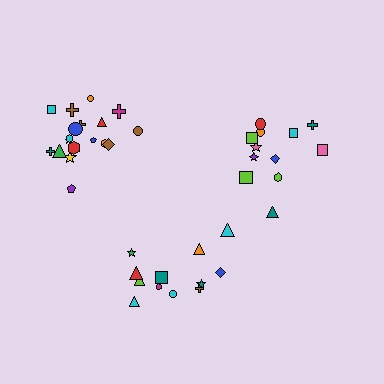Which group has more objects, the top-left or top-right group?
The top-left group.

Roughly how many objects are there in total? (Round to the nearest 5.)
Roughly 40 objects in total.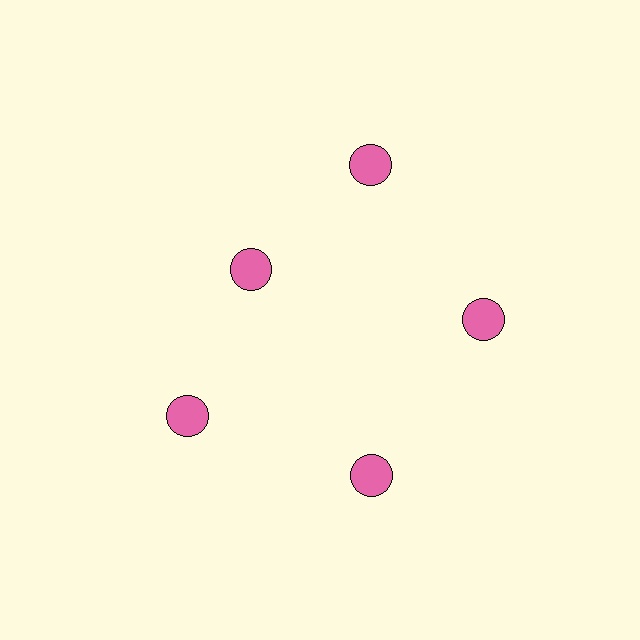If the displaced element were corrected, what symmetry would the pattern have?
It would have 5-fold rotational symmetry — the pattern would map onto itself every 72 degrees.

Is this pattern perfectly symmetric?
No. The 5 pink circles are arranged in a ring, but one element near the 10 o'clock position is pulled inward toward the center, breaking the 5-fold rotational symmetry.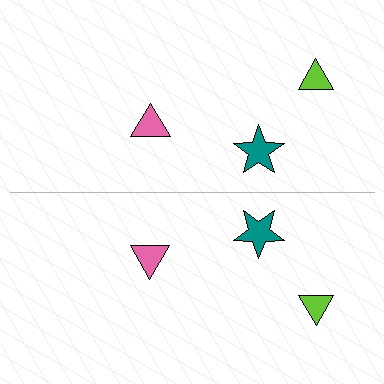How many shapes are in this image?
There are 6 shapes in this image.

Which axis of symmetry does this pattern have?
The pattern has a horizontal axis of symmetry running through the center of the image.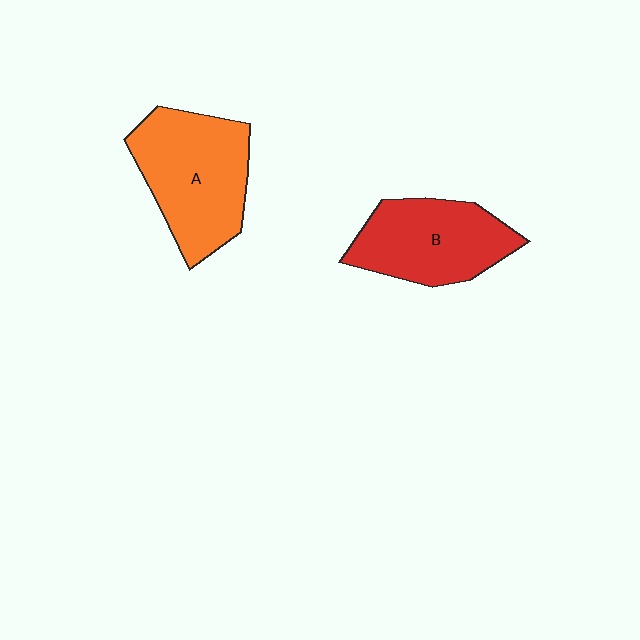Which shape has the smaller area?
Shape B (red).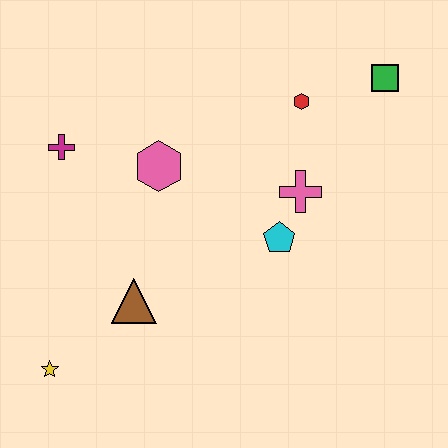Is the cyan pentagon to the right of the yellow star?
Yes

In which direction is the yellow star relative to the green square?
The yellow star is to the left of the green square.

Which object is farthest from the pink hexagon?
The green square is farthest from the pink hexagon.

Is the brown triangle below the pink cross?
Yes